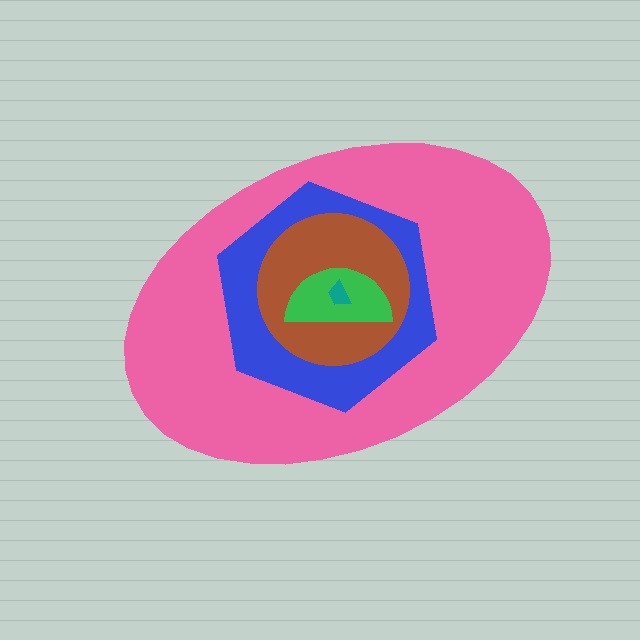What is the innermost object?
The teal trapezoid.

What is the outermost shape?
The pink ellipse.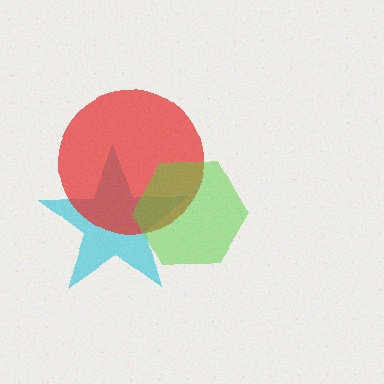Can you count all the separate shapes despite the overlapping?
Yes, there are 3 separate shapes.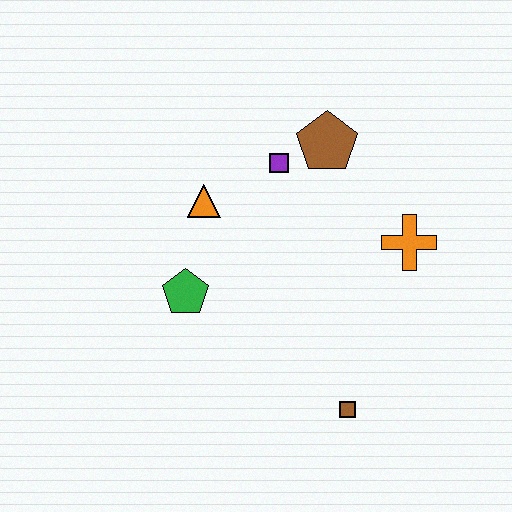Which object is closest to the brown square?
The orange cross is closest to the brown square.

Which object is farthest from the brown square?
The brown pentagon is farthest from the brown square.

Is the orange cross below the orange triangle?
Yes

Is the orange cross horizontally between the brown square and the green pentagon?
No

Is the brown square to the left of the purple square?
No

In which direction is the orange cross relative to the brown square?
The orange cross is above the brown square.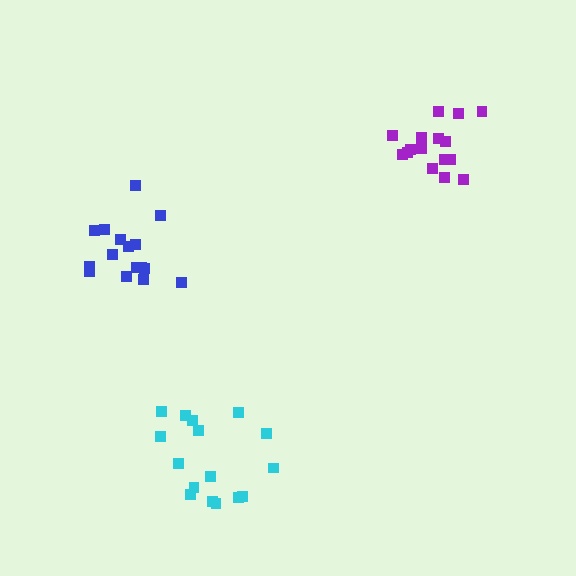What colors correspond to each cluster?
The clusters are colored: purple, blue, cyan.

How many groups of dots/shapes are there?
There are 3 groups.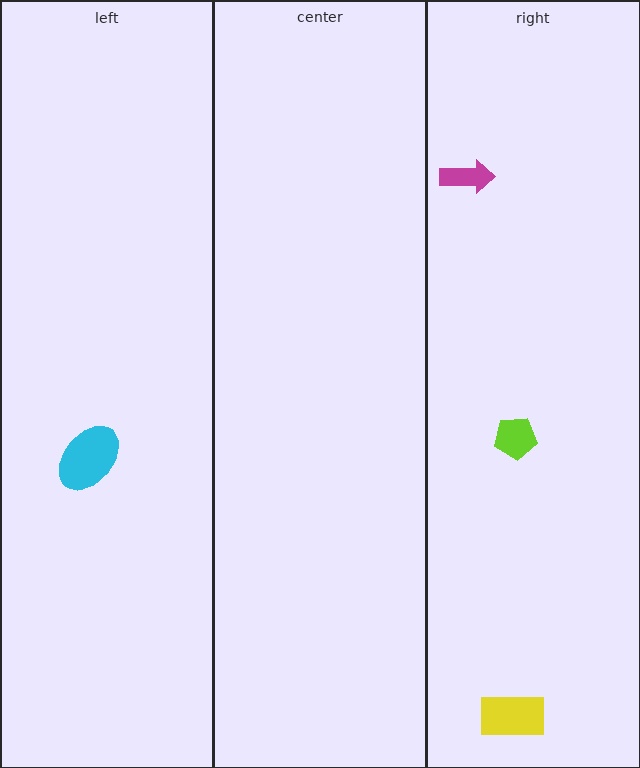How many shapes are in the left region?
1.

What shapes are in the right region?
The magenta arrow, the yellow rectangle, the lime pentagon.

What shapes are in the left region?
The cyan ellipse.